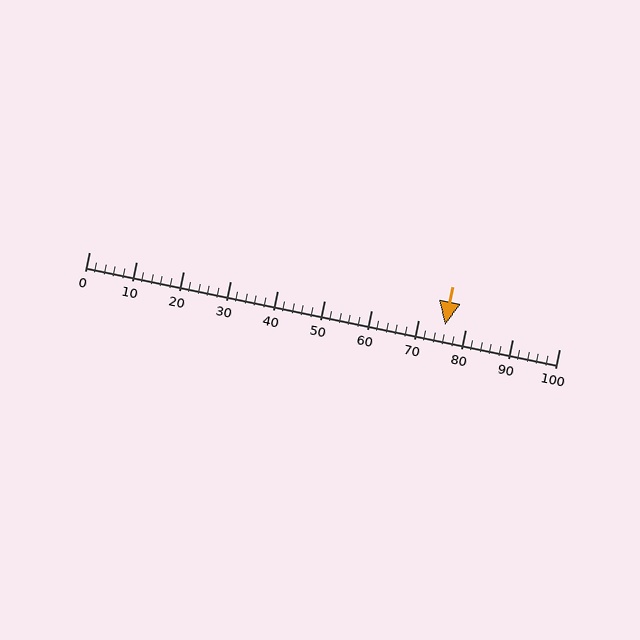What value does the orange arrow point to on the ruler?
The orange arrow points to approximately 76.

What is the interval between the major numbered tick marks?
The major tick marks are spaced 10 units apart.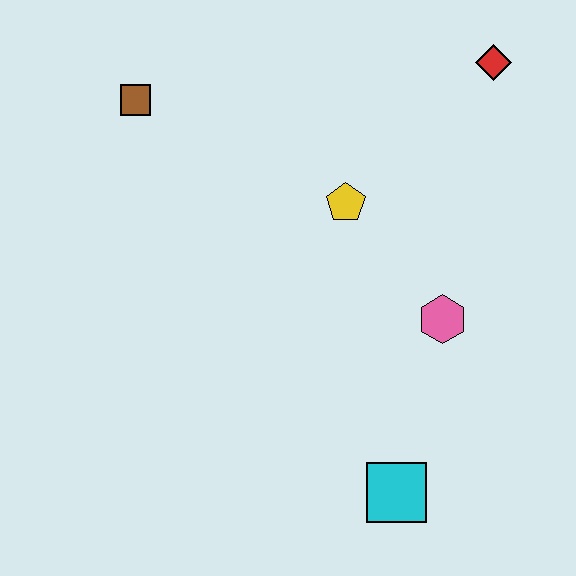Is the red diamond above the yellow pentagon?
Yes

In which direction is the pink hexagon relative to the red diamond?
The pink hexagon is below the red diamond.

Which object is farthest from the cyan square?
The brown square is farthest from the cyan square.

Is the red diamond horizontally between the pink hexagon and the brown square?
No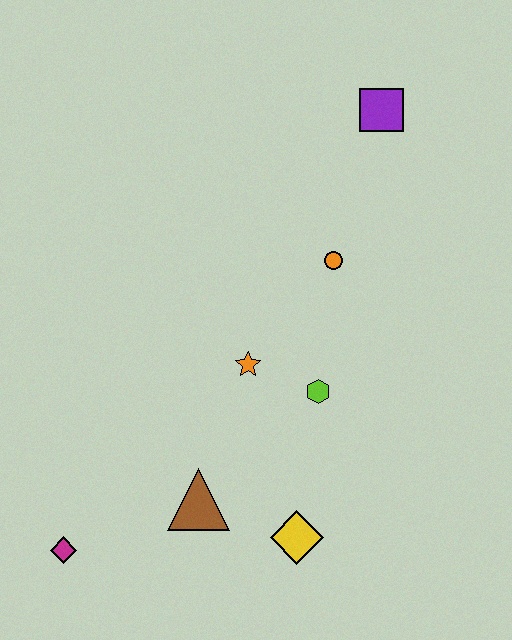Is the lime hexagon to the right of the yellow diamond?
Yes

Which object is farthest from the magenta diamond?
The purple square is farthest from the magenta diamond.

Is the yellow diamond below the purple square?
Yes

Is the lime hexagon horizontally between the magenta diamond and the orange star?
No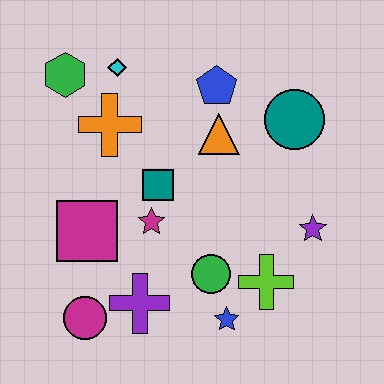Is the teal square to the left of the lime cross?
Yes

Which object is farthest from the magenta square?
The teal circle is farthest from the magenta square.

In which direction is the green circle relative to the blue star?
The green circle is above the blue star.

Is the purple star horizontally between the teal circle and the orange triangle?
No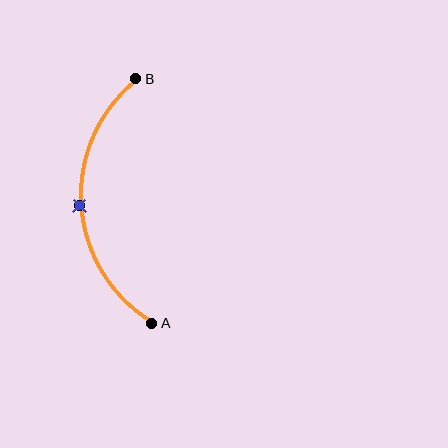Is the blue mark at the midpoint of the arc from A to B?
Yes. The blue mark lies on the arc at equal arc-length from both A and B — it is the arc midpoint.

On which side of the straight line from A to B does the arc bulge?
The arc bulges to the left of the straight line connecting A and B.